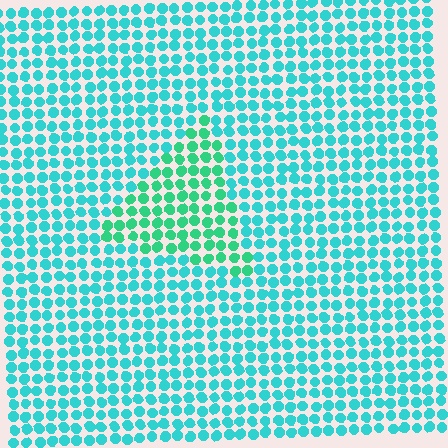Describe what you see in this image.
The image is filled with small cyan elements in a uniform arrangement. A triangle-shaped region is visible where the elements are tinted to a slightly different hue, forming a subtle color boundary.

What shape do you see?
I see a triangle.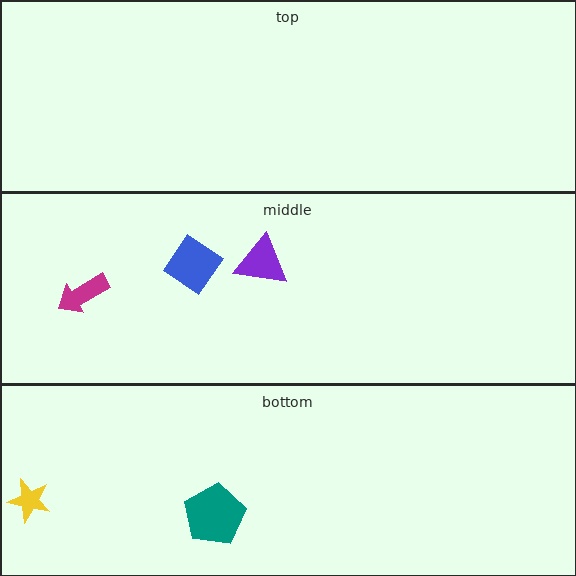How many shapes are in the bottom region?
2.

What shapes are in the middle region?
The blue diamond, the purple triangle, the magenta arrow.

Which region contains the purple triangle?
The middle region.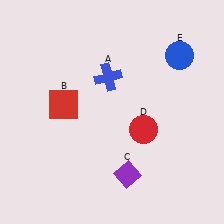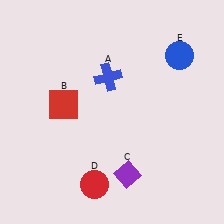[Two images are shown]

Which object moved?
The red circle (D) moved down.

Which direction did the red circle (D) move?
The red circle (D) moved down.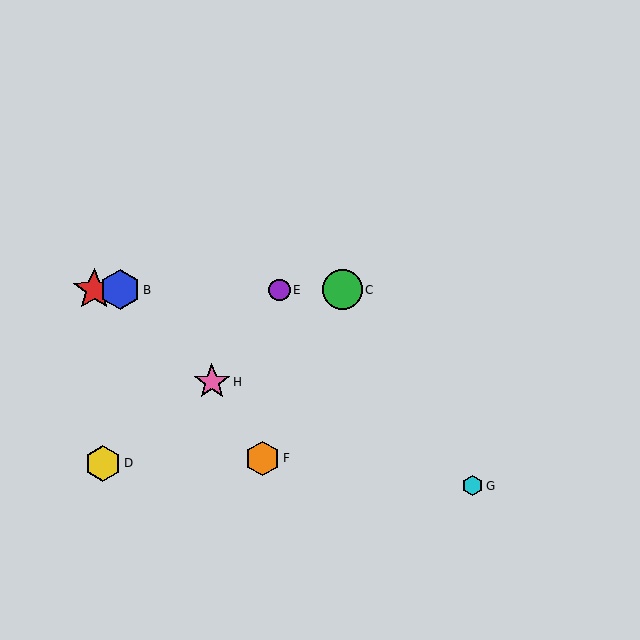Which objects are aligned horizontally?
Objects A, B, C, E are aligned horizontally.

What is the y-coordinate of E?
Object E is at y≈290.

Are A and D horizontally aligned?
No, A is at y≈290 and D is at y≈463.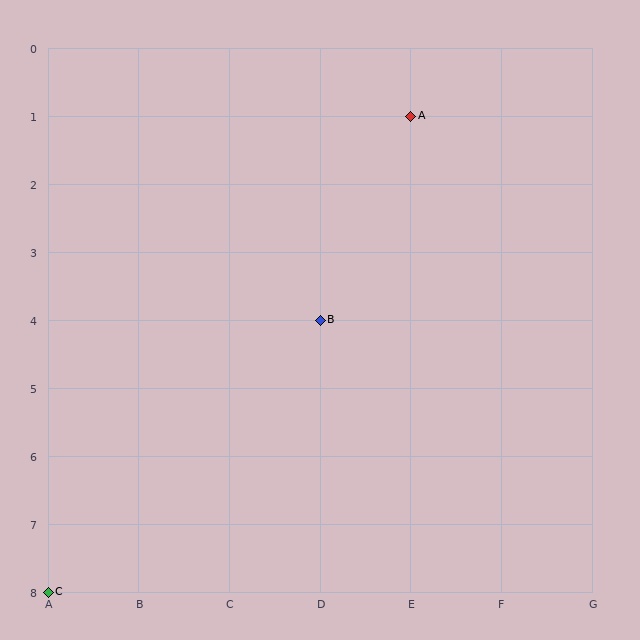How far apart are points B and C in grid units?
Points B and C are 3 columns and 4 rows apart (about 5.0 grid units diagonally).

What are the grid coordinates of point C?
Point C is at grid coordinates (A, 8).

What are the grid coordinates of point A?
Point A is at grid coordinates (E, 1).